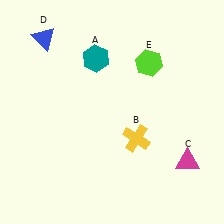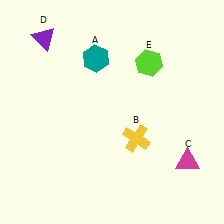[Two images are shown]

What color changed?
The triangle (D) changed from blue in Image 1 to purple in Image 2.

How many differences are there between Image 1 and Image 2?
There is 1 difference between the two images.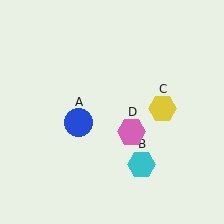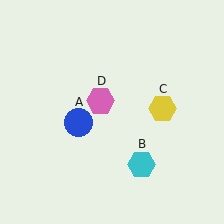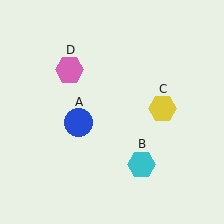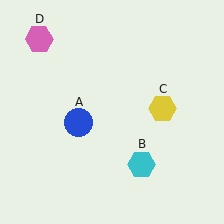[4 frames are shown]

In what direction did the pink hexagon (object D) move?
The pink hexagon (object D) moved up and to the left.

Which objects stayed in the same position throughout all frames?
Blue circle (object A) and cyan hexagon (object B) and yellow hexagon (object C) remained stationary.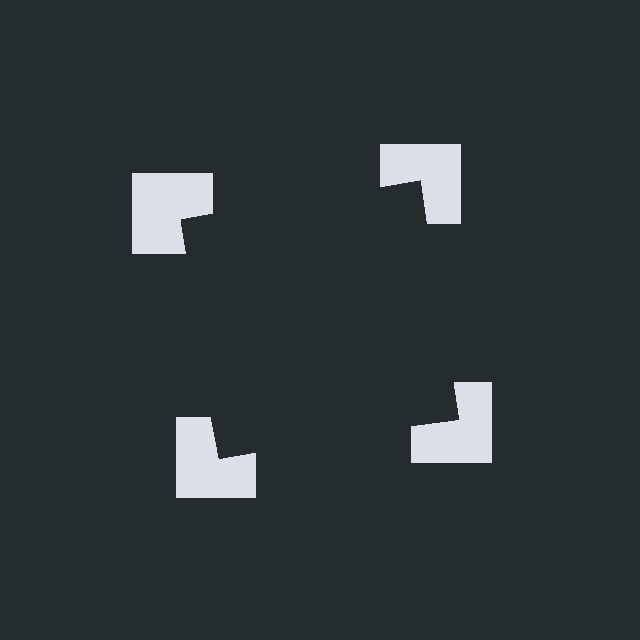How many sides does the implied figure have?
4 sides.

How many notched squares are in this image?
There are 4 — one at each vertex of the illusory square.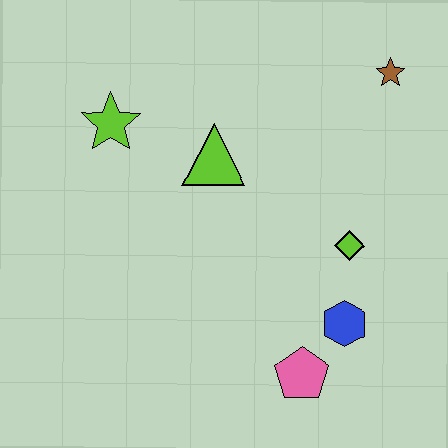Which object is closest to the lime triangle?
The lime star is closest to the lime triangle.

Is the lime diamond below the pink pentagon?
No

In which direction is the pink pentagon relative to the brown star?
The pink pentagon is below the brown star.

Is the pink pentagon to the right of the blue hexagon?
No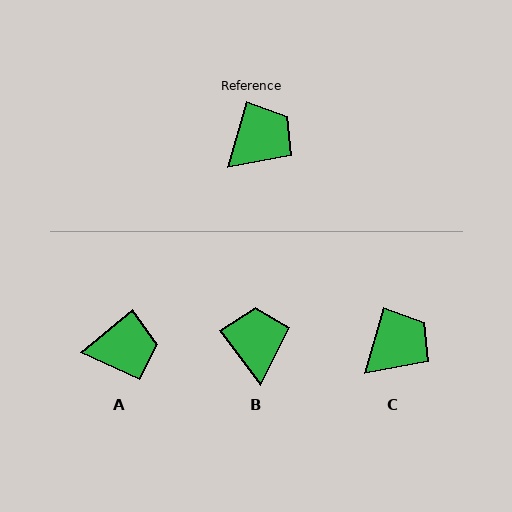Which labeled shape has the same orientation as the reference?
C.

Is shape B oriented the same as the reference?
No, it is off by about 53 degrees.